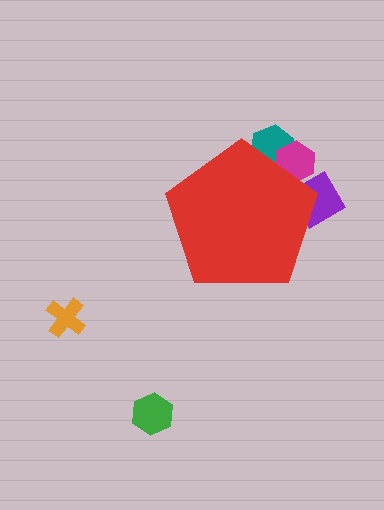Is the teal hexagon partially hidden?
Yes, the teal hexagon is partially hidden behind the red pentagon.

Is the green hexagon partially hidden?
No, the green hexagon is fully visible.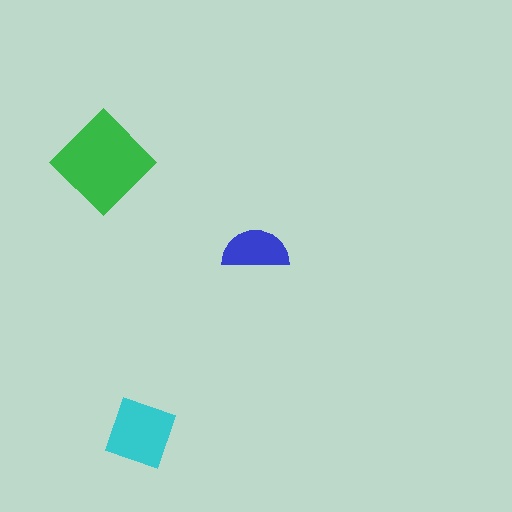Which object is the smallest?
The blue semicircle.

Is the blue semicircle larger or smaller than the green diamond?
Smaller.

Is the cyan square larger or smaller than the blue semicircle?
Larger.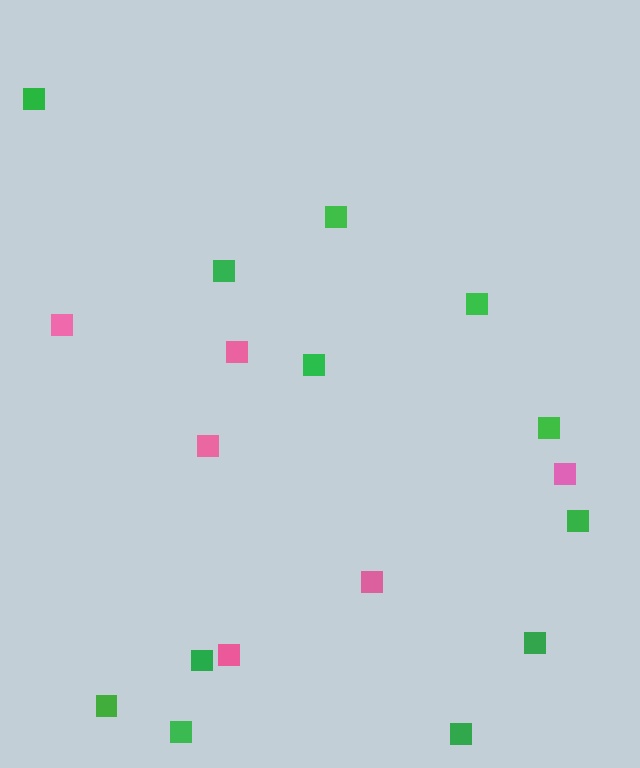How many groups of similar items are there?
There are 2 groups: one group of green squares (12) and one group of pink squares (6).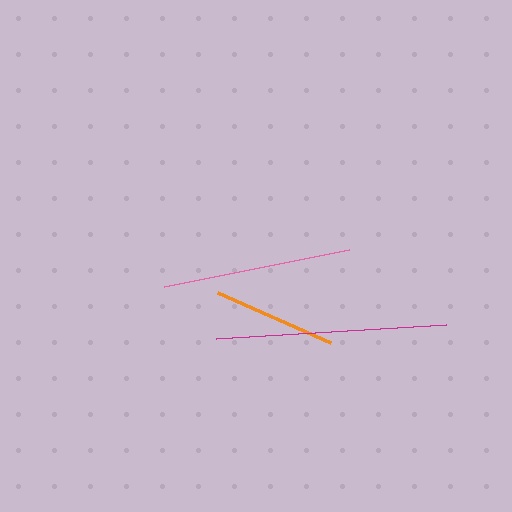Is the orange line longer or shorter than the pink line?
The pink line is longer than the orange line.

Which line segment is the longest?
The magenta line is the longest at approximately 231 pixels.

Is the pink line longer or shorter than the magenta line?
The magenta line is longer than the pink line.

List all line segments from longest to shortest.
From longest to shortest: magenta, pink, orange.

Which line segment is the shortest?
The orange line is the shortest at approximately 123 pixels.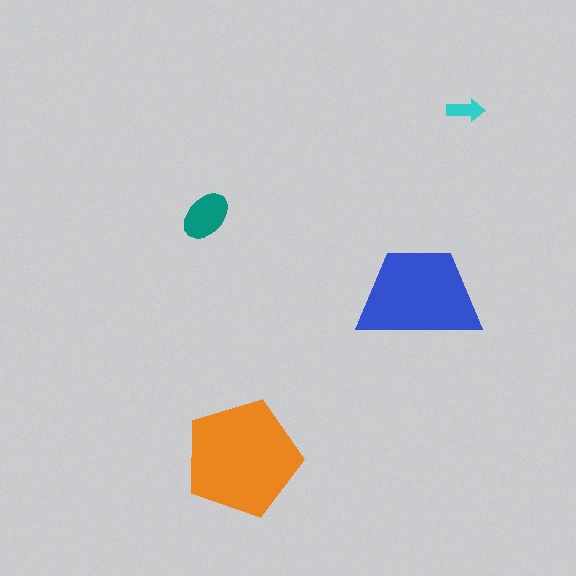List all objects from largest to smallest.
The orange pentagon, the blue trapezoid, the teal ellipse, the cyan arrow.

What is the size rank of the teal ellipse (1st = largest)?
3rd.